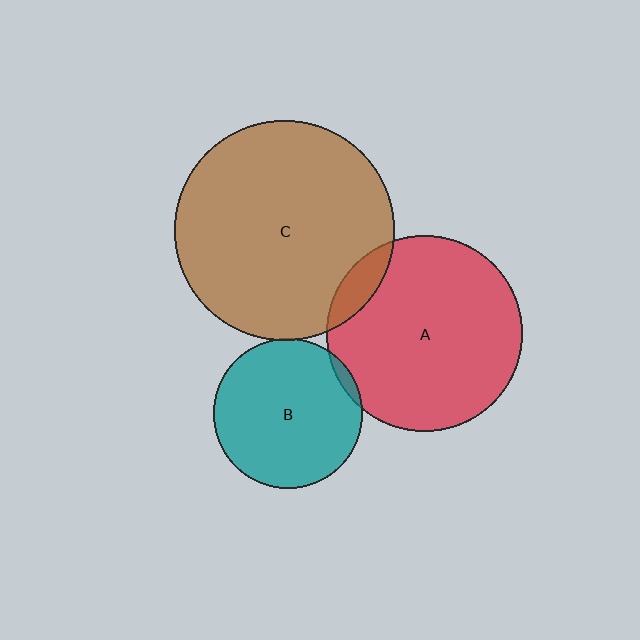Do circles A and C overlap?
Yes.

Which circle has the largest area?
Circle C (brown).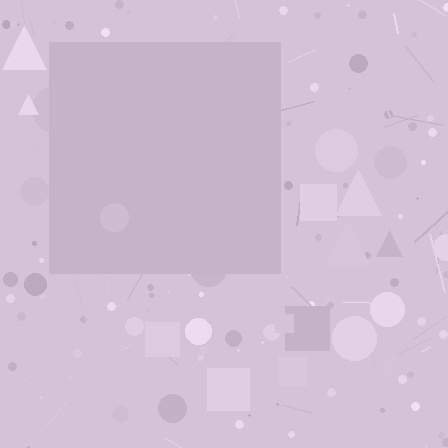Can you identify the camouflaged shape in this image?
The camouflaged shape is a square.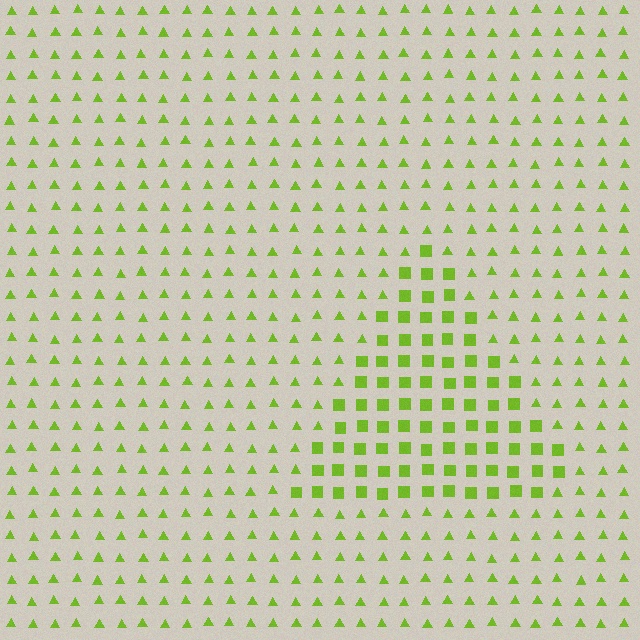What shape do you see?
I see a triangle.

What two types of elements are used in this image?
The image uses squares inside the triangle region and triangles outside it.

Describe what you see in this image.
The image is filled with small lime elements arranged in a uniform grid. A triangle-shaped region contains squares, while the surrounding area contains triangles. The boundary is defined purely by the change in element shape.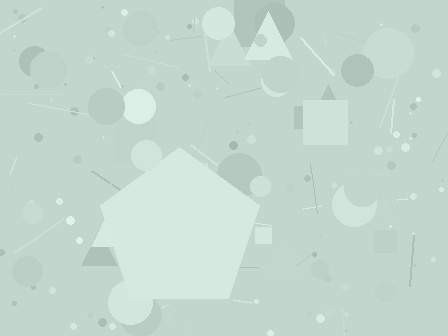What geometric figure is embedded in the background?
A pentagon is embedded in the background.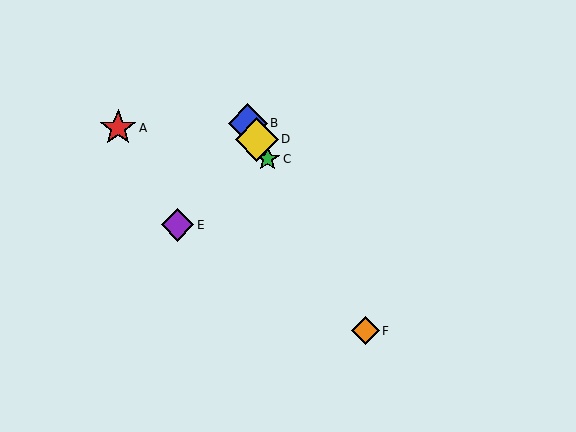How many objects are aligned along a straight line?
4 objects (B, C, D, F) are aligned along a straight line.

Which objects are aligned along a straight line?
Objects B, C, D, F are aligned along a straight line.